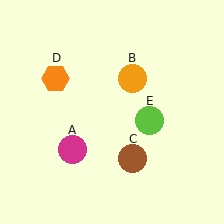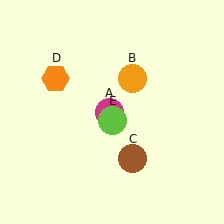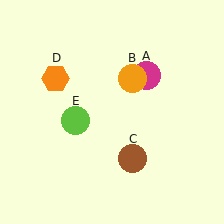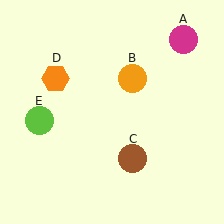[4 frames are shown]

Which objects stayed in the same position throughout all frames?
Orange circle (object B) and brown circle (object C) and orange hexagon (object D) remained stationary.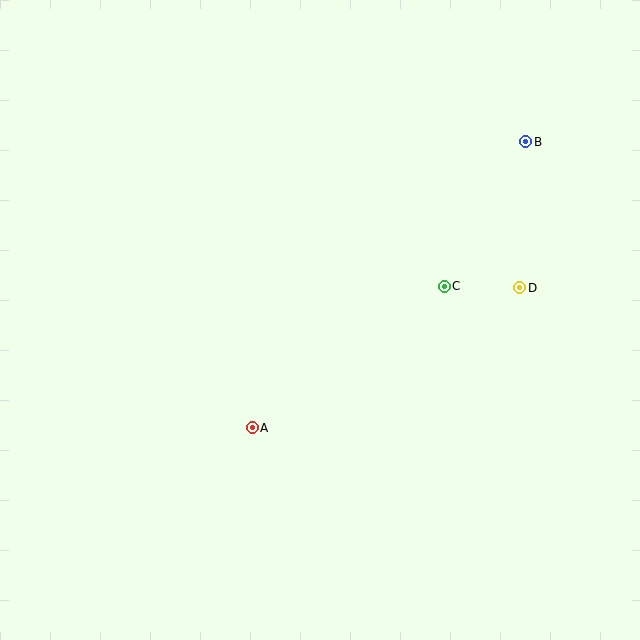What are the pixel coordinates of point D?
Point D is at (520, 288).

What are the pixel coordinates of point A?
Point A is at (252, 428).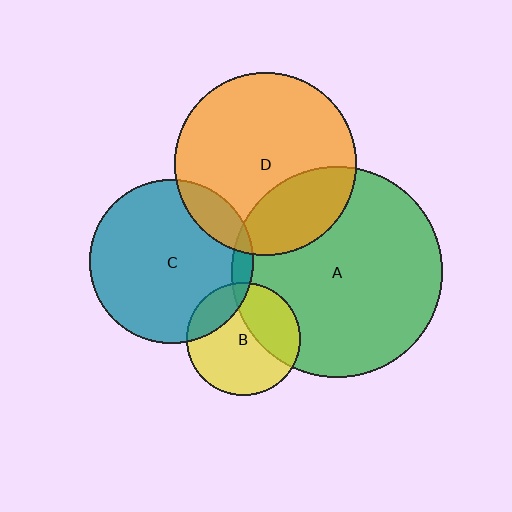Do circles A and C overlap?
Yes.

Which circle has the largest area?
Circle A (green).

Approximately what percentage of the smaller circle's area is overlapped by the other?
Approximately 5%.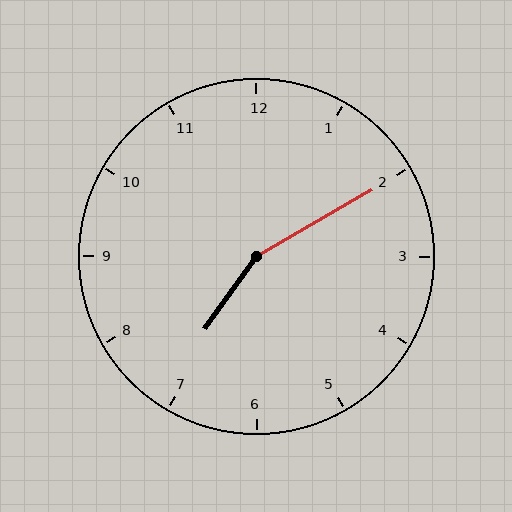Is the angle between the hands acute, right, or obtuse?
It is obtuse.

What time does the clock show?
7:10.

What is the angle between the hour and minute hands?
Approximately 155 degrees.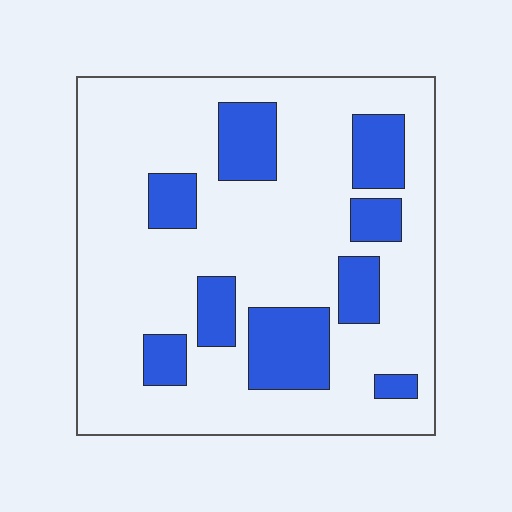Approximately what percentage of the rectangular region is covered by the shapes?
Approximately 25%.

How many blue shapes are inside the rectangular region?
9.